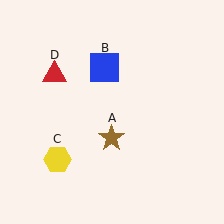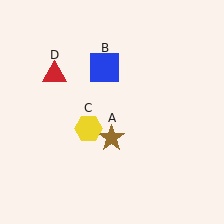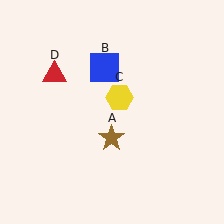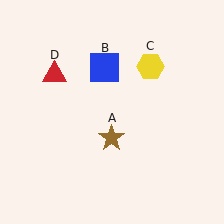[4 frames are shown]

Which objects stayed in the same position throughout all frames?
Brown star (object A) and blue square (object B) and red triangle (object D) remained stationary.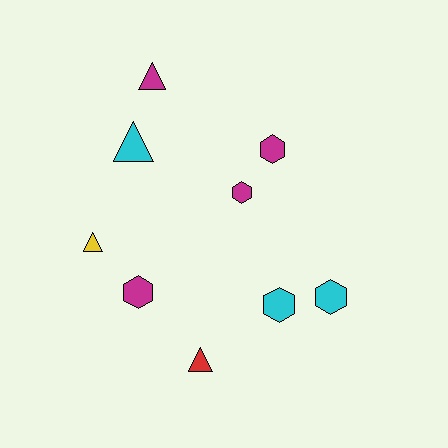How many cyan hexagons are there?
There are 2 cyan hexagons.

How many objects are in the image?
There are 9 objects.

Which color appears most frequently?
Magenta, with 4 objects.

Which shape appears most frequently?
Hexagon, with 5 objects.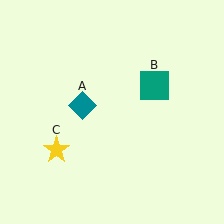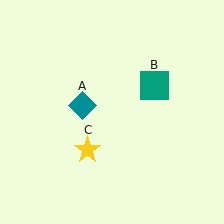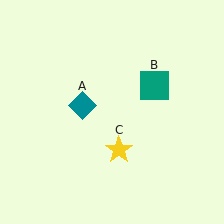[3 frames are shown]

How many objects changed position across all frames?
1 object changed position: yellow star (object C).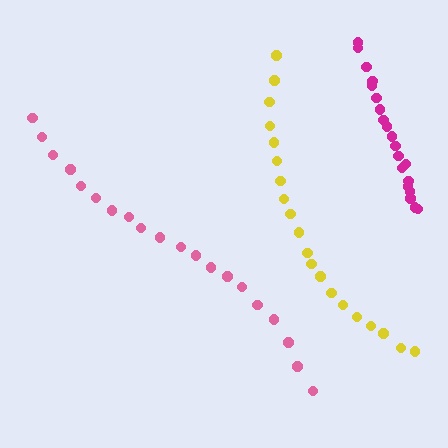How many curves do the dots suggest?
There are 3 distinct paths.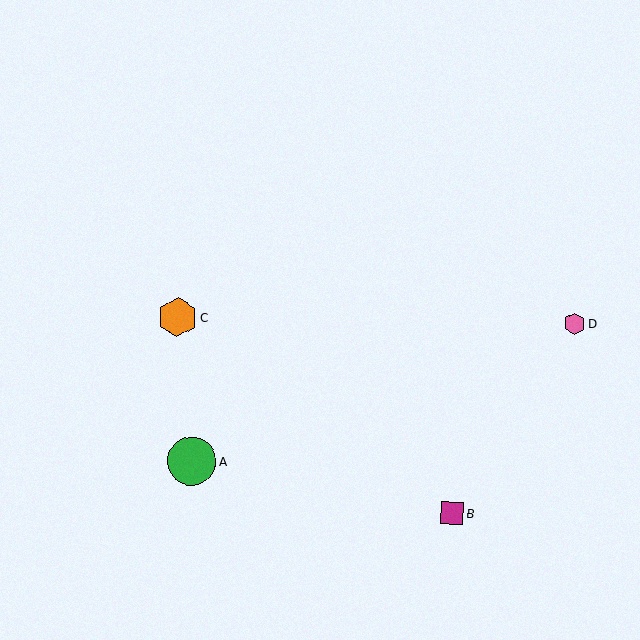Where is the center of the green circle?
The center of the green circle is at (192, 461).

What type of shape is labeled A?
Shape A is a green circle.